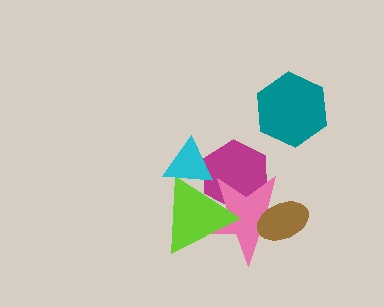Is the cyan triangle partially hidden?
No, no other shape covers it.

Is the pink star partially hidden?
Yes, it is partially covered by another shape.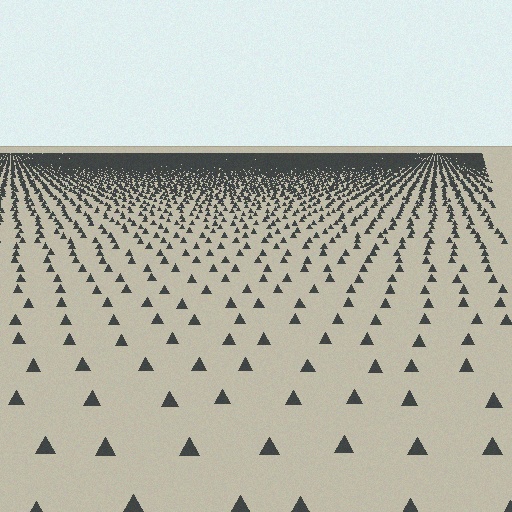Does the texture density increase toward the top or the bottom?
Density increases toward the top.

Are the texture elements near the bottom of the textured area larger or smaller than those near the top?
Larger. Near the bottom, elements are closer to the viewer and appear at a bigger on-screen size.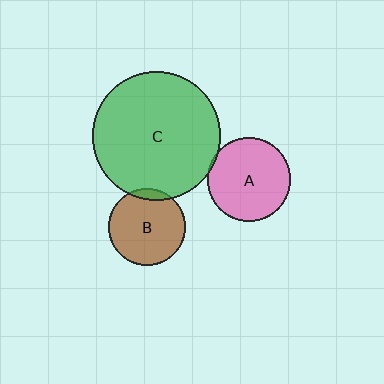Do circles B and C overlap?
Yes.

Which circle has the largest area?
Circle C (green).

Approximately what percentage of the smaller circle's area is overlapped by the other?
Approximately 5%.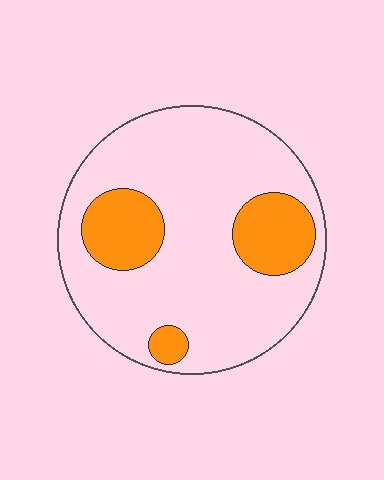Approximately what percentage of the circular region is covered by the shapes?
Approximately 20%.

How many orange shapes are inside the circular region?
3.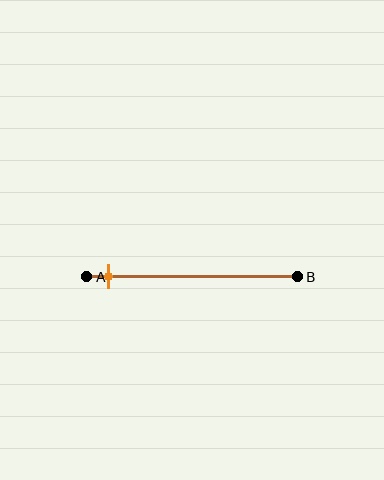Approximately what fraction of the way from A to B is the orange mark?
The orange mark is approximately 10% of the way from A to B.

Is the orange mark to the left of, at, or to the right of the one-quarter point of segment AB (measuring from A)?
The orange mark is to the left of the one-quarter point of segment AB.